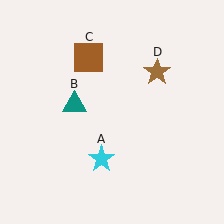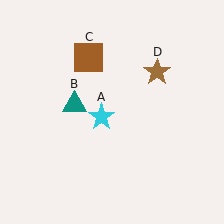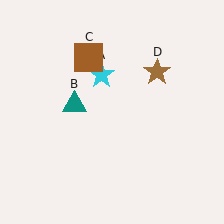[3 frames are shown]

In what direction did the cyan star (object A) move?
The cyan star (object A) moved up.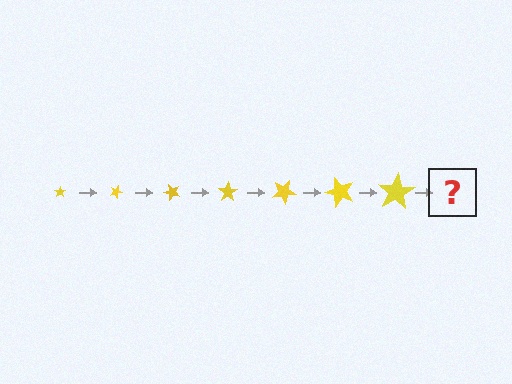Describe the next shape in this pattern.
It should be a star, larger than the previous one and rotated 175 degrees from the start.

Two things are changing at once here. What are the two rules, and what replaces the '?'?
The two rules are that the star grows larger each step and it rotates 25 degrees each step. The '?' should be a star, larger than the previous one and rotated 175 degrees from the start.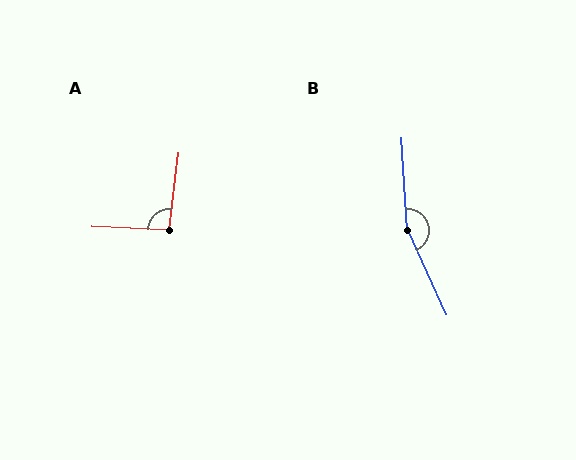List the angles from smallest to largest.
A (94°), B (159°).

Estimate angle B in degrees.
Approximately 159 degrees.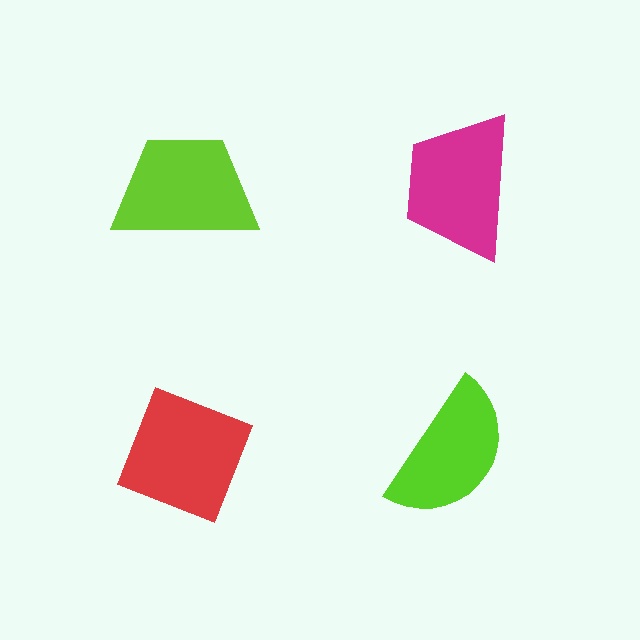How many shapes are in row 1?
2 shapes.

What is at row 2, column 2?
A lime semicircle.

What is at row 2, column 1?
A red diamond.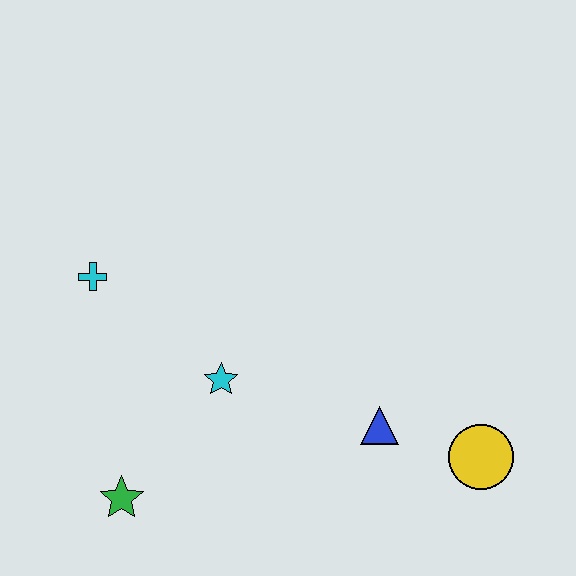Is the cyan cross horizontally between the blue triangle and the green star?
No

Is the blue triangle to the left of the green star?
No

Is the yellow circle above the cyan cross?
No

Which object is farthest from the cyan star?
The yellow circle is farthest from the cyan star.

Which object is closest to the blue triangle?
The yellow circle is closest to the blue triangle.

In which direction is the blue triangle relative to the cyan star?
The blue triangle is to the right of the cyan star.